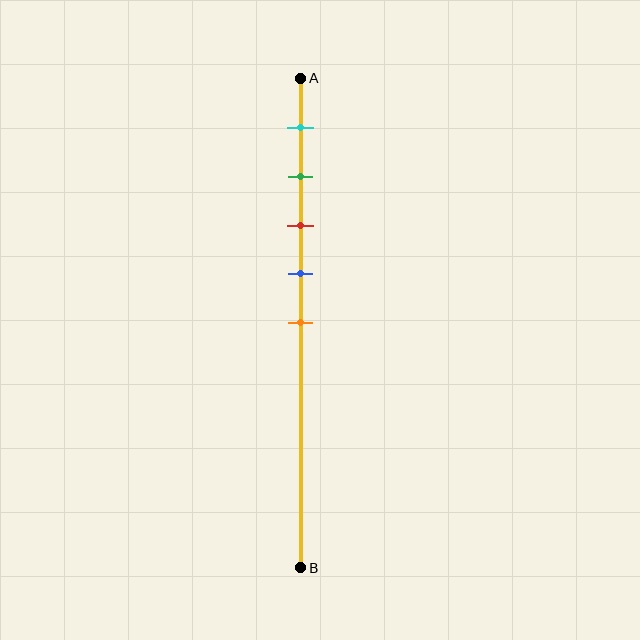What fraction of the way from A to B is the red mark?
The red mark is approximately 30% (0.3) of the way from A to B.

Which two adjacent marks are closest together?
The green and red marks are the closest adjacent pair.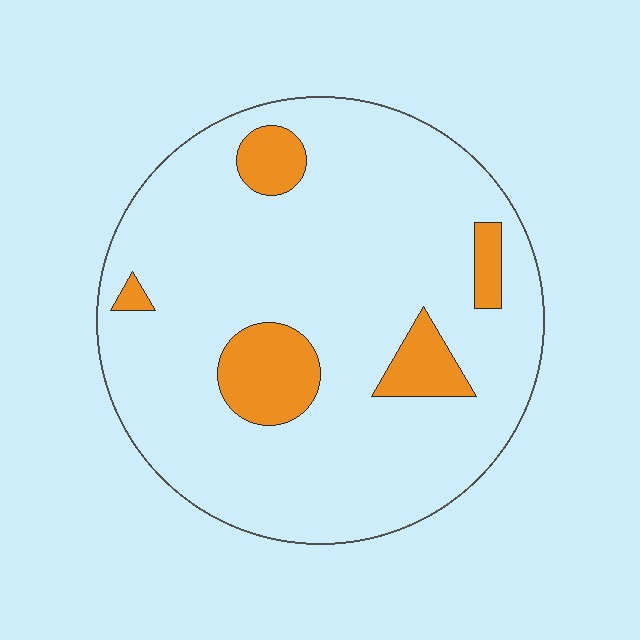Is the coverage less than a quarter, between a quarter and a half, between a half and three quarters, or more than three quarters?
Less than a quarter.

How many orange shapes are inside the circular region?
5.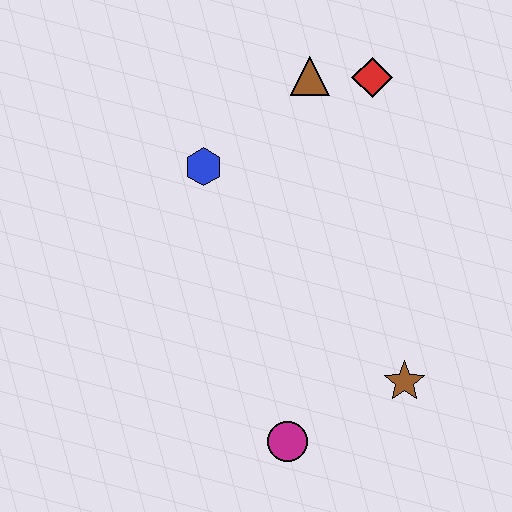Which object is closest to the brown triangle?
The red diamond is closest to the brown triangle.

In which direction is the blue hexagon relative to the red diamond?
The blue hexagon is to the left of the red diamond.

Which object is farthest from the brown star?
The brown triangle is farthest from the brown star.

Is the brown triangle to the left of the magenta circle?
No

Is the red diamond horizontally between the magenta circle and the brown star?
Yes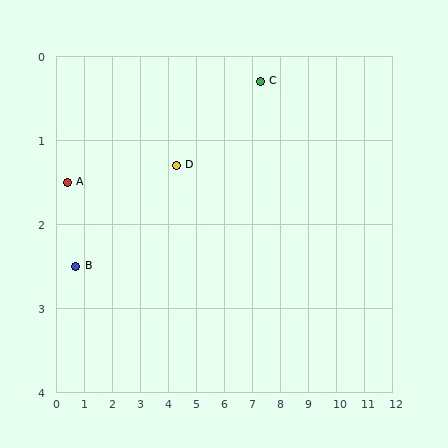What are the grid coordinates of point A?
Point A is at approximately (0.4, 1.5).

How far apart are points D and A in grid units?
Points D and A are about 3.9 grid units apart.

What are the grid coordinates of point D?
Point D is at approximately (4.3, 1.3).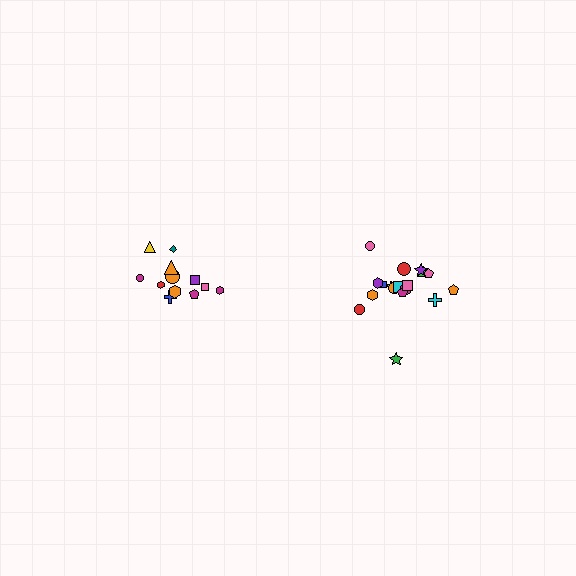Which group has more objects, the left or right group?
The right group.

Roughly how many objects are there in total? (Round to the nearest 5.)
Roughly 30 objects in total.